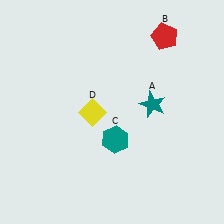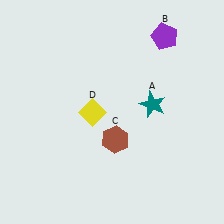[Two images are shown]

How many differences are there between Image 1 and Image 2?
There are 2 differences between the two images.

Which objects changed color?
B changed from red to purple. C changed from teal to brown.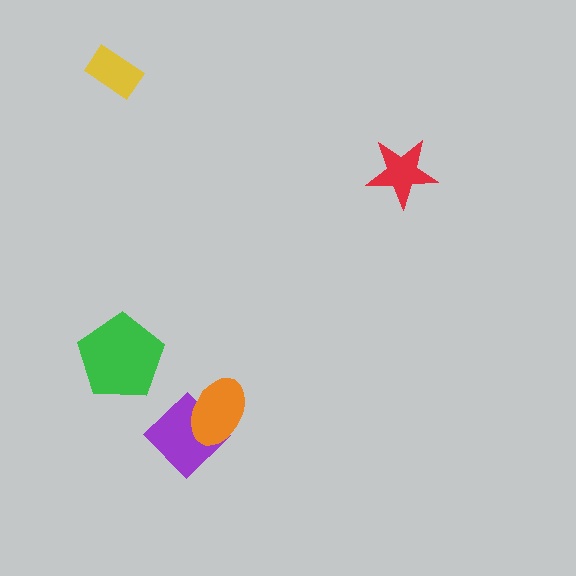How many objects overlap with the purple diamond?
1 object overlaps with the purple diamond.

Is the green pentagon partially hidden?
No, no other shape covers it.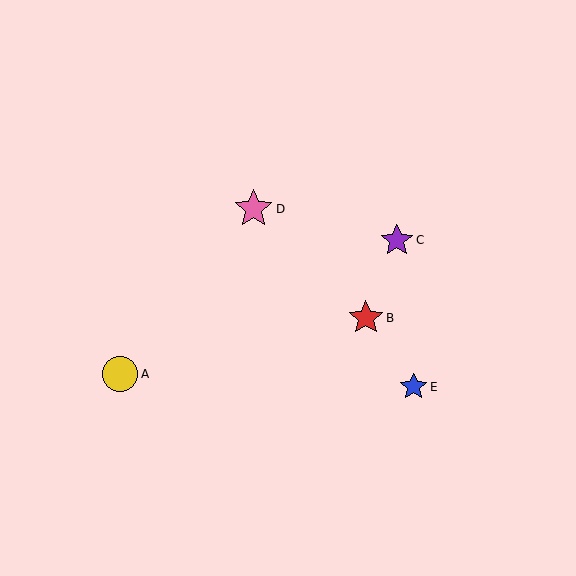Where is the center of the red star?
The center of the red star is at (366, 318).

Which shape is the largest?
The pink star (labeled D) is the largest.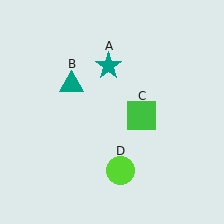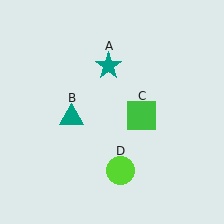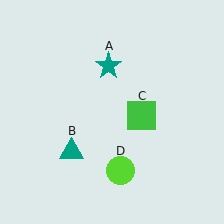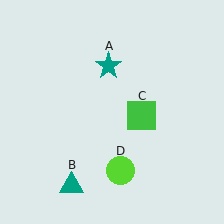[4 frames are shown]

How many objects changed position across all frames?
1 object changed position: teal triangle (object B).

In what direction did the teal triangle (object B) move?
The teal triangle (object B) moved down.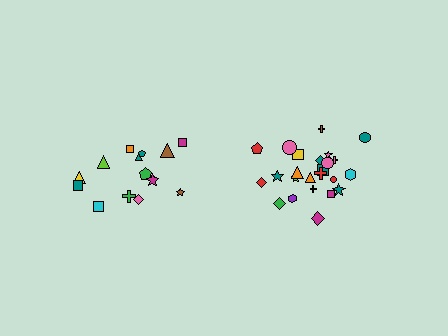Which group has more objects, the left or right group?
The right group.